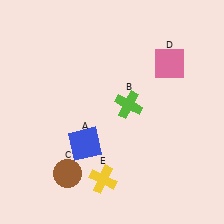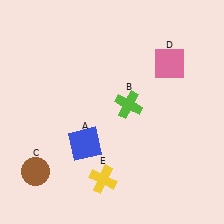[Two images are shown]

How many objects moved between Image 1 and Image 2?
1 object moved between the two images.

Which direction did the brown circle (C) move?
The brown circle (C) moved left.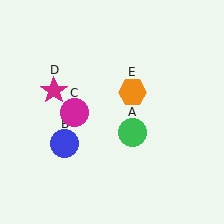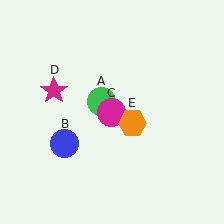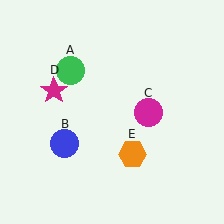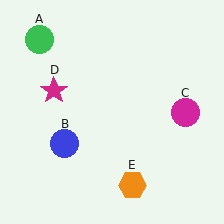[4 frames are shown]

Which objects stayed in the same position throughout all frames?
Blue circle (object B) and magenta star (object D) remained stationary.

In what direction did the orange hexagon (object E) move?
The orange hexagon (object E) moved down.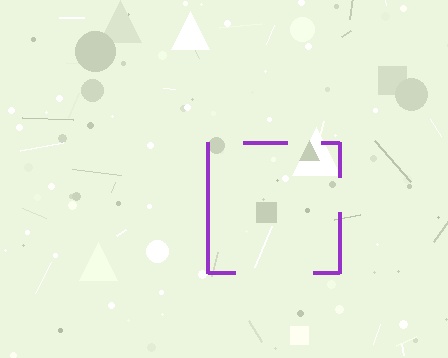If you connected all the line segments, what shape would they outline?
They would outline a square.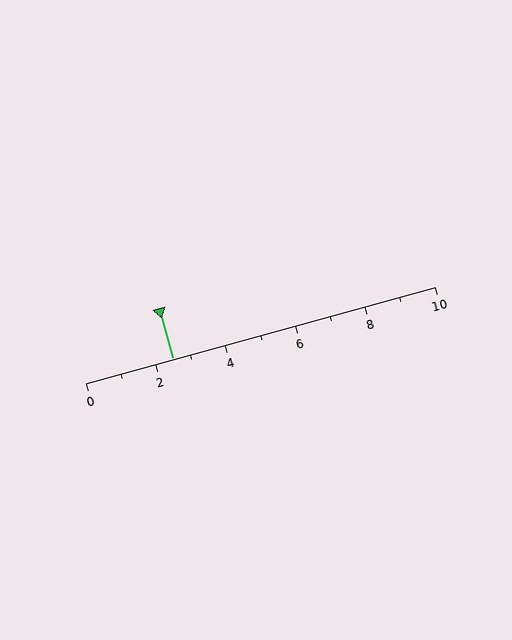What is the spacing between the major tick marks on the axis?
The major ticks are spaced 2 apart.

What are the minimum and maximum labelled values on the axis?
The axis runs from 0 to 10.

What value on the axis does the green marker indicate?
The marker indicates approximately 2.5.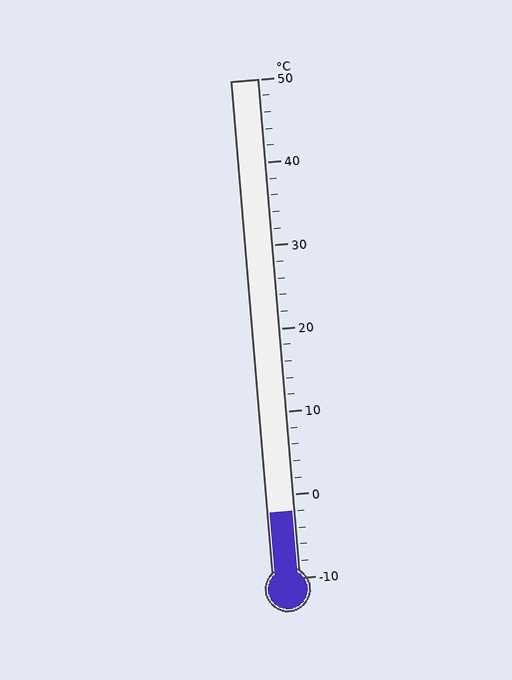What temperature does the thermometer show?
The thermometer shows approximately -2°C.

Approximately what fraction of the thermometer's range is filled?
The thermometer is filled to approximately 15% of its range.